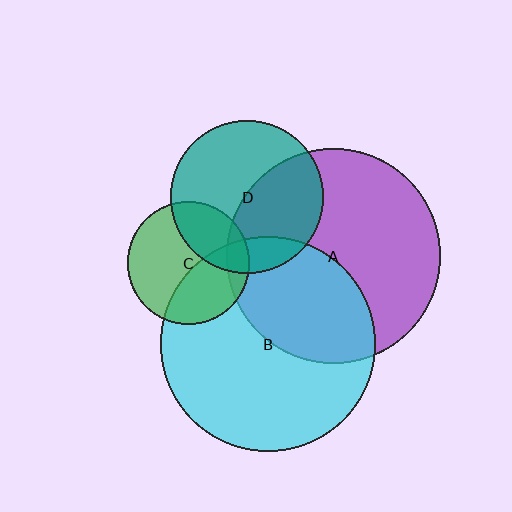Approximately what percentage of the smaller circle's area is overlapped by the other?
Approximately 15%.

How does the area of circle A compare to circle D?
Approximately 2.0 times.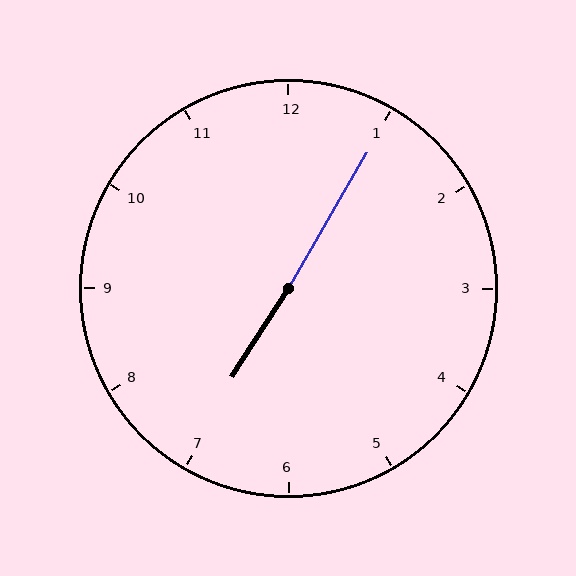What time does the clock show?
7:05.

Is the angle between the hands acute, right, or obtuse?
It is obtuse.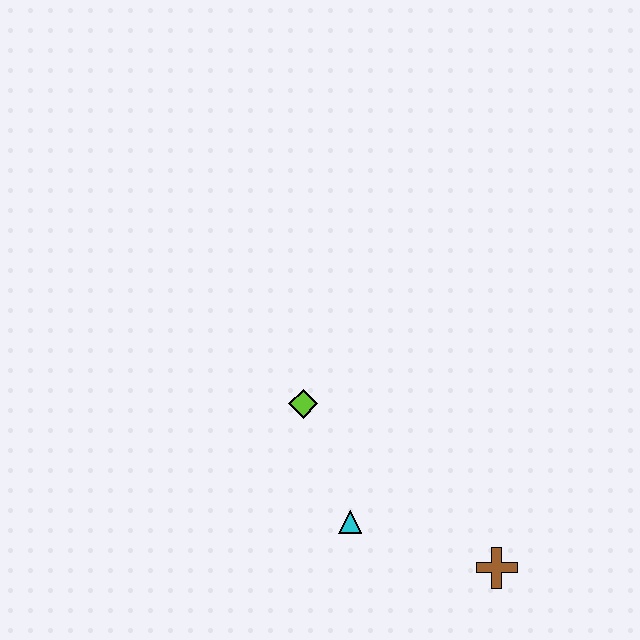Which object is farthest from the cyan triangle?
The brown cross is farthest from the cyan triangle.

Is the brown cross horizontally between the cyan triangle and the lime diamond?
No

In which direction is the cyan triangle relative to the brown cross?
The cyan triangle is to the left of the brown cross.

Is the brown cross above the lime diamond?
No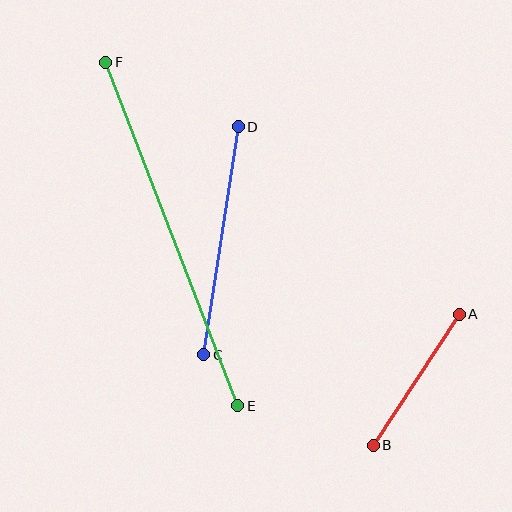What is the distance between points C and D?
The distance is approximately 231 pixels.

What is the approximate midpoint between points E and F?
The midpoint is at approximately (172, 234) pixels.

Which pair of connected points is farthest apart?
Points E and F are farthest apart.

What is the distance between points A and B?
The distance is approximately 157 pixels.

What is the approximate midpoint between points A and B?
The midpoint is at approximately (416, 380) pixels.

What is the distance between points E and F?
The distance is approximately 368 pixels.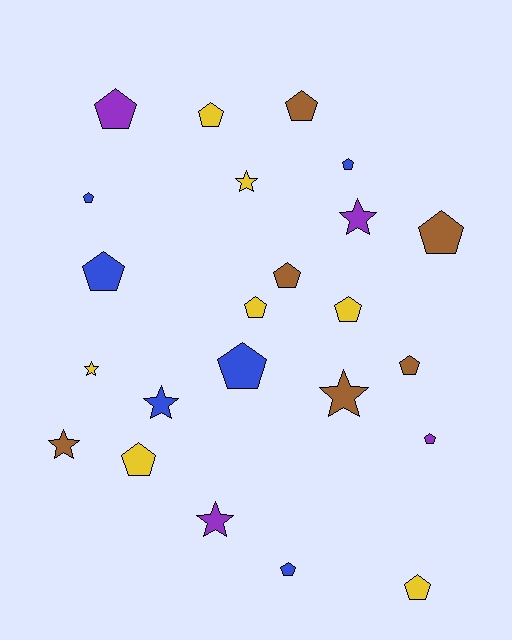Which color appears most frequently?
Yellow, with 7 objects.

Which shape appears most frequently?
Pentagon, with 16 objects.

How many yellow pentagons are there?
There are 5 yellow pentagons.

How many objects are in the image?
There are 23 objects.